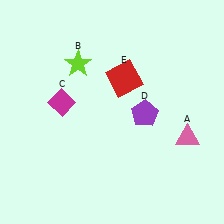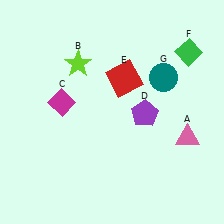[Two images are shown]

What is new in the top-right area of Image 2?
A teal circle (G) was added in the top-right area of Image 2.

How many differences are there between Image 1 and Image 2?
There are 2 differences between the two images.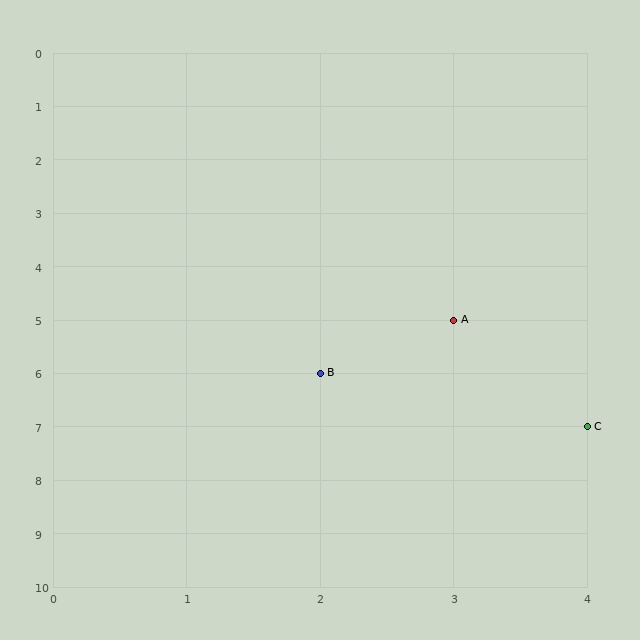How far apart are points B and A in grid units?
Points B and A are 1 column and 1 row apart (about 1.4 grid units diagonally).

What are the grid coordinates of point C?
Point C is at grid coordinates (4, 7).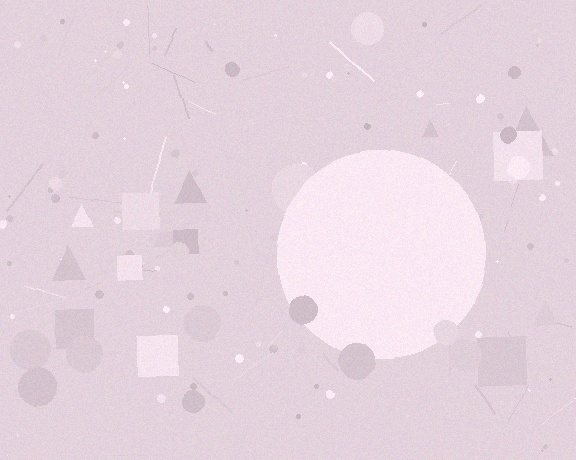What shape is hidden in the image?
A circle is hidden in the image.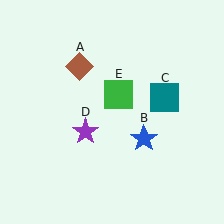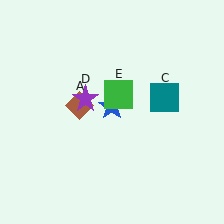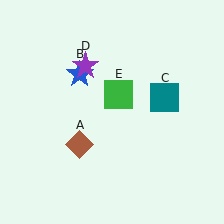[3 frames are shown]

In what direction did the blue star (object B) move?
The blue star (object B) moved up and to the left.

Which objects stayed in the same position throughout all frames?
Teal square (object C) and green square (object E) remained stationary.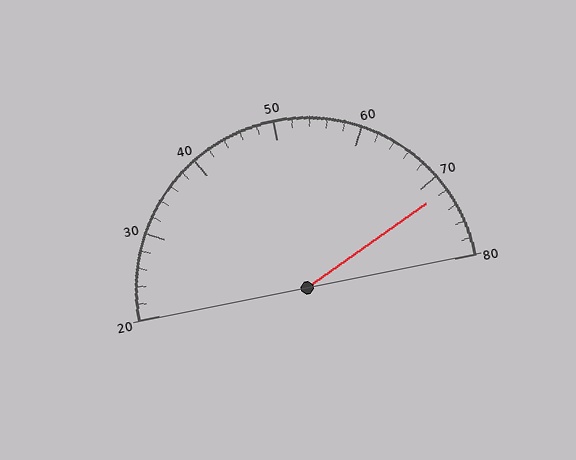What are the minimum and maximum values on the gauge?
The gauge ranges from 20 to 80.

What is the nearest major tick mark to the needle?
The nearest major tick mark is 70.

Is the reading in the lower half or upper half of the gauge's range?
The reading is in the upper half of the range (20 to 80).